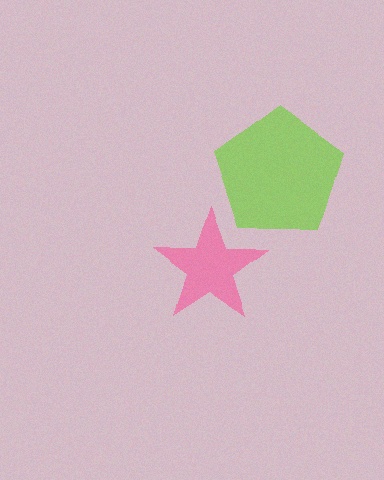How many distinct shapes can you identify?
There are 2 distinct shapes: a lime pentagon, a pink star.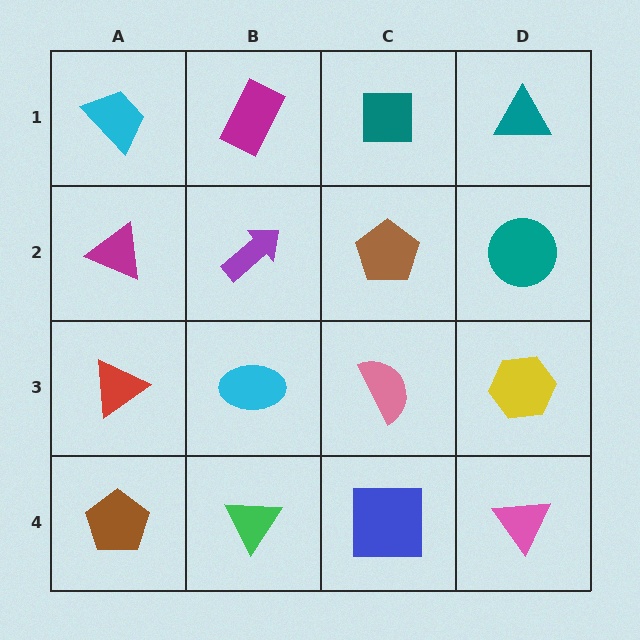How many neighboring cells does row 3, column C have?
4.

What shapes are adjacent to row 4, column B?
A cyan ellipse (row 3, column B), a brown pentagon (row 4, column A), a blue square (row 4, column C).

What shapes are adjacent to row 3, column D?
A teal circle (row 2, column D), a pink triangle (row 4, column D), a pink semicircle (row 3, column C).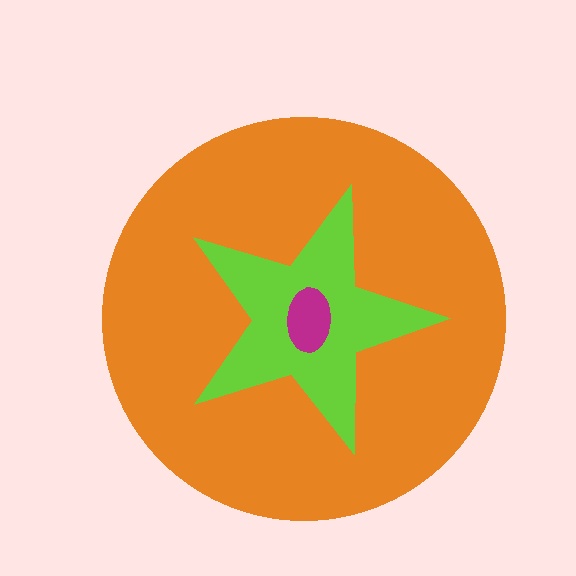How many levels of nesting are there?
3.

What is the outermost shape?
The orange circle.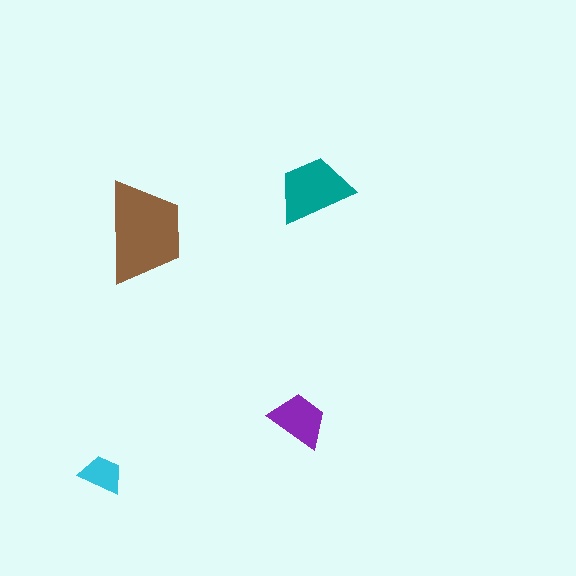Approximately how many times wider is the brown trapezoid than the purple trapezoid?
About 1.5 times wider.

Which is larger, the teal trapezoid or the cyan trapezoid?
The teal one.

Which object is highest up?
The teal trapezoid is topmost.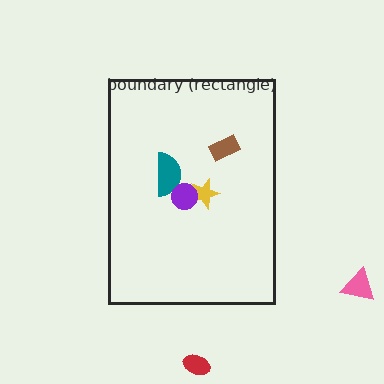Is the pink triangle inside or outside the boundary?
Outside.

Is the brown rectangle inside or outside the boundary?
Inside.